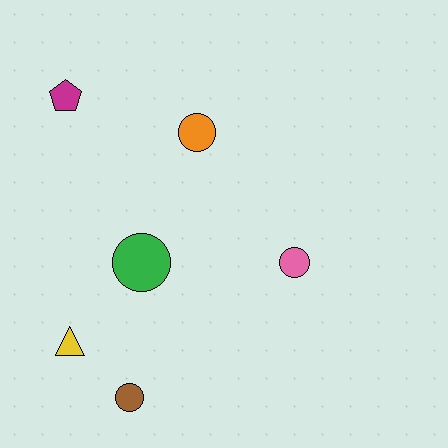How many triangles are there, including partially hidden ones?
There is 1 triangle.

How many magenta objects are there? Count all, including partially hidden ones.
There is 1 magenta object.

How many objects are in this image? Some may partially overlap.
There are 6 objects.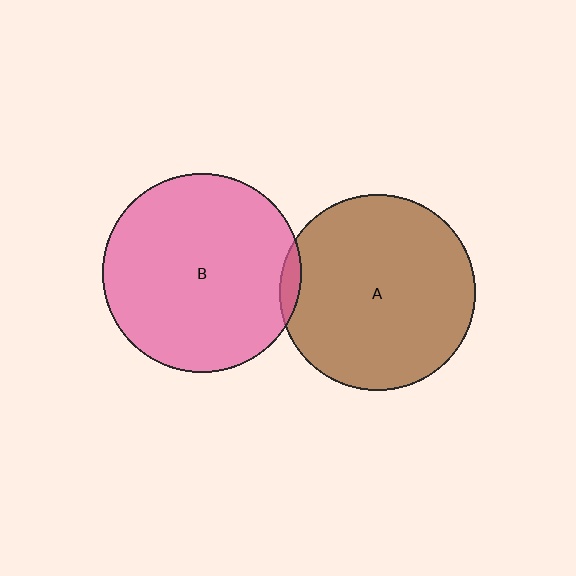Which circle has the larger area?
Circle B (pink).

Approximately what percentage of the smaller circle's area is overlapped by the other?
Approximately 5%.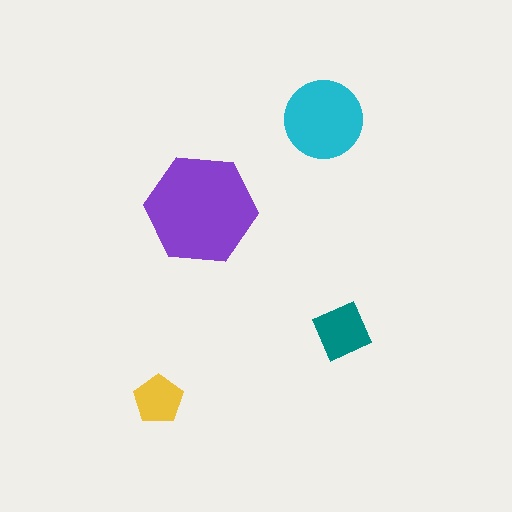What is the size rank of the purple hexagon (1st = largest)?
1st.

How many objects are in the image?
There are 4 objects in the image.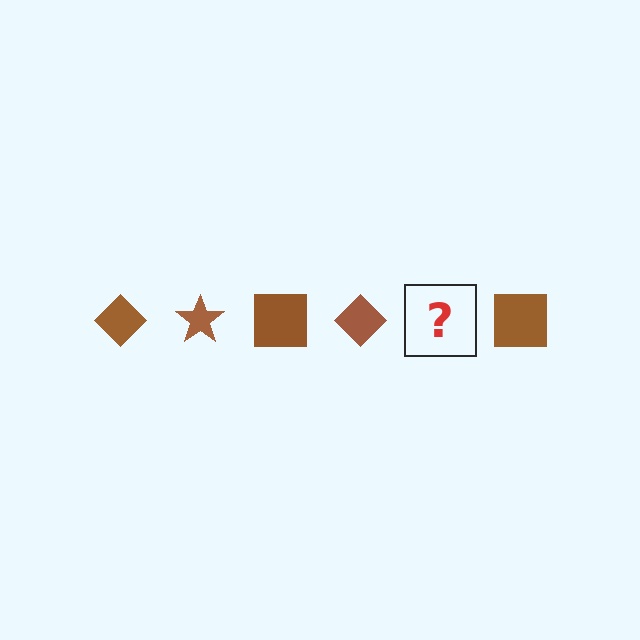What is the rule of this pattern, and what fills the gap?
The rule is that the pattern cycles through diamond, star, square shapes in brown. The gap should be filled with a brown star.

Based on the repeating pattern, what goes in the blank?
The blank should be a brown star.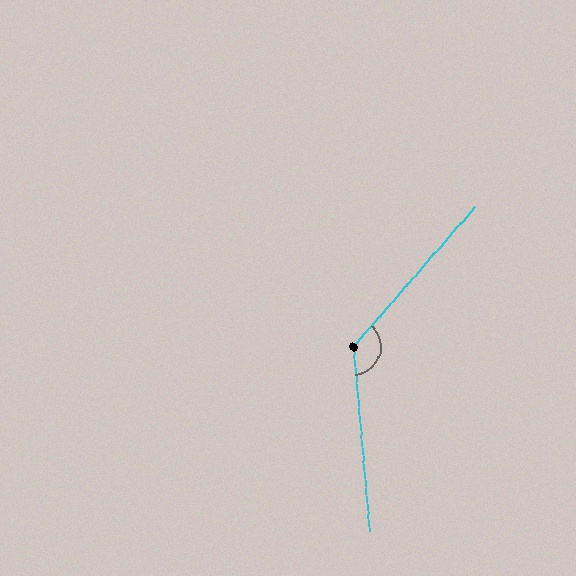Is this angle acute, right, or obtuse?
It is obtuse.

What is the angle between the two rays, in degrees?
Approximately 134 degrees.